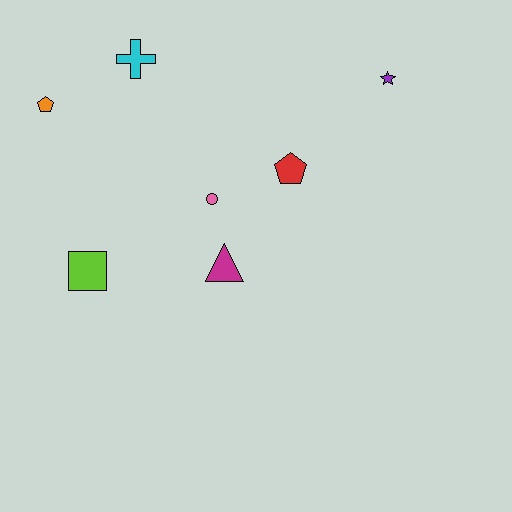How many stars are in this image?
There is 1 star.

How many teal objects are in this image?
There are no teal objects.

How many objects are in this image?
There are 7 objects.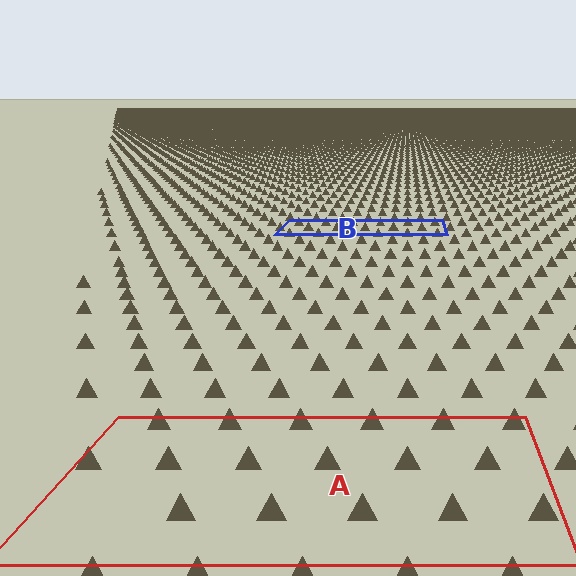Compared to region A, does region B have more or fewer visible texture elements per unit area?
Region B has more texture elements per unit area — they are packed more densely because it is farther away.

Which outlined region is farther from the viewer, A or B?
Region B is farther from the viewer — the texture elements inside it appear smaller and more densely packed.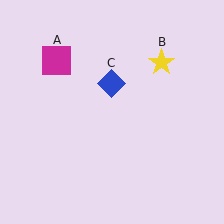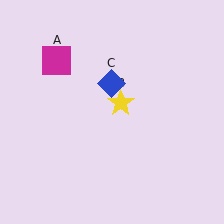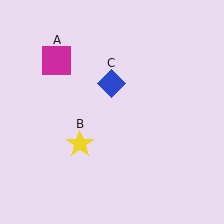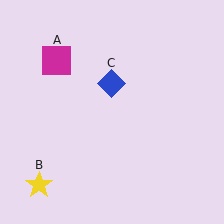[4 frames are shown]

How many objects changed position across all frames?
1 object changed position: yellow star (object B).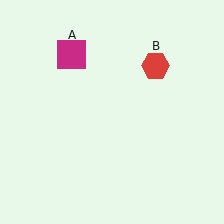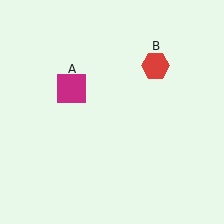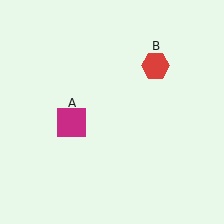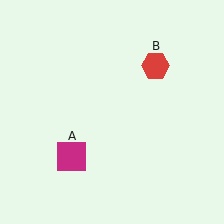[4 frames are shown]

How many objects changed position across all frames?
1 object changed position: magenta square (object A).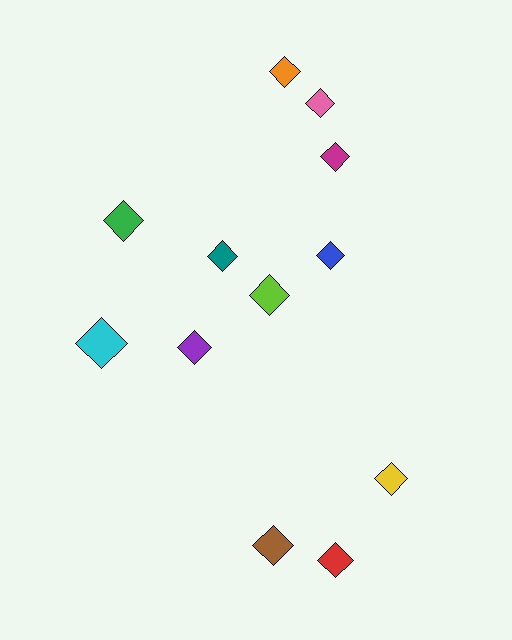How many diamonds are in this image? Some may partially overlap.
There are 12 diamonds.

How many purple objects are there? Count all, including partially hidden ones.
There is 1 purple object.